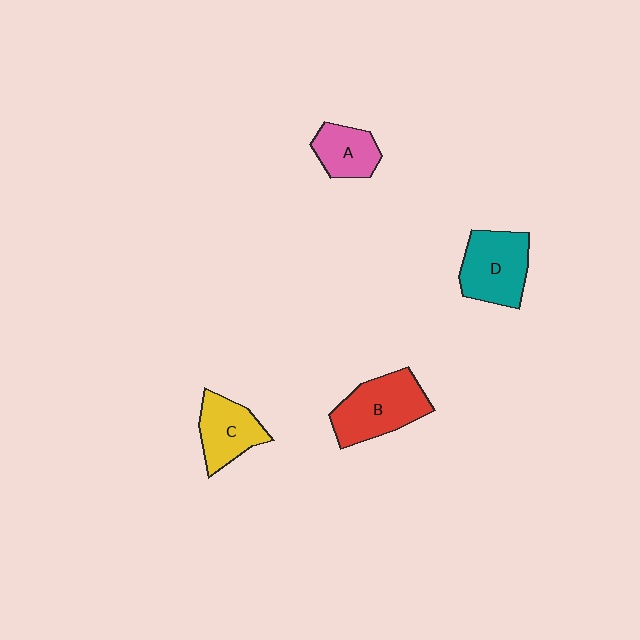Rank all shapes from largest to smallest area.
From largest to smallest: B (red), D (teal), C (yellow), A (pink).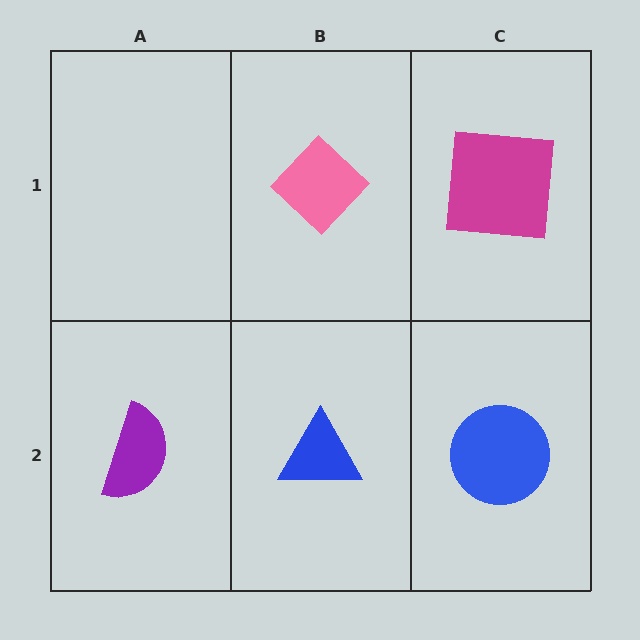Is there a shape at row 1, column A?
No, that cell is empty.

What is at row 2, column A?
A purple semicircle.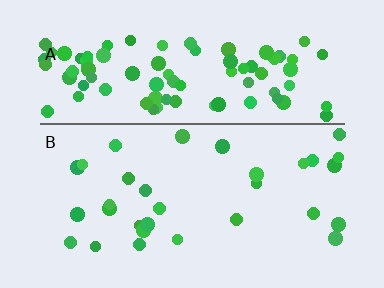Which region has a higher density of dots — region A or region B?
A (the top).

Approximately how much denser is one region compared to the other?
Approximately 3.1× — region A over region B.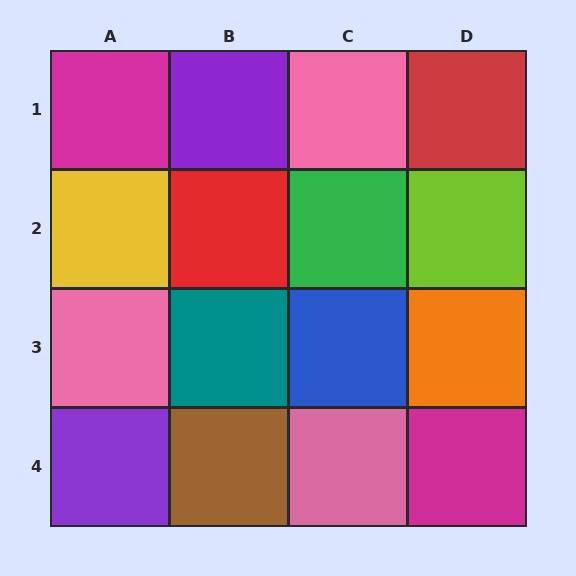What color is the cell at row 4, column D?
Magenta.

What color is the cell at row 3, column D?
Orange.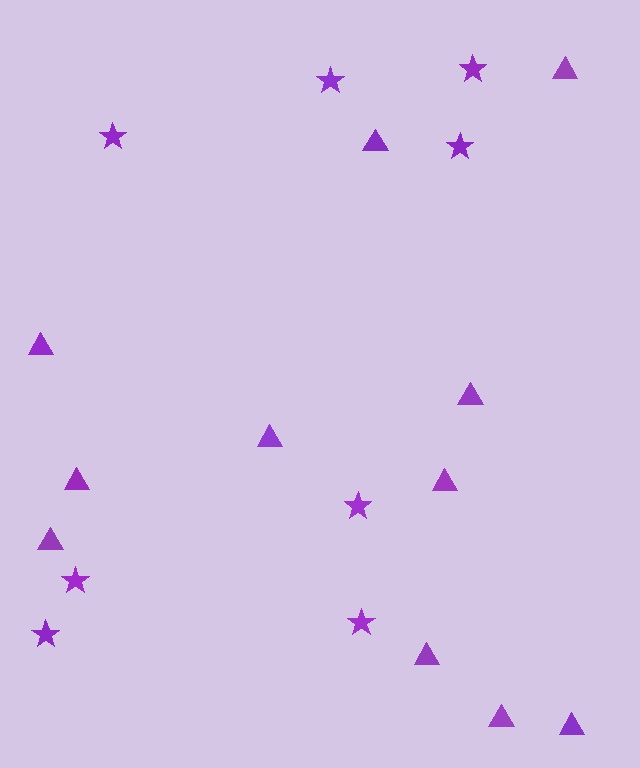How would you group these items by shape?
There are 2 groups: one group of stars (8) and one group of triangles (11).